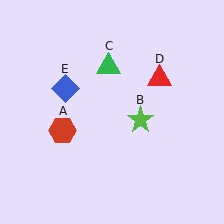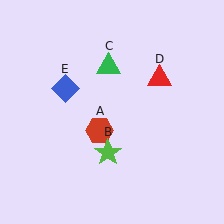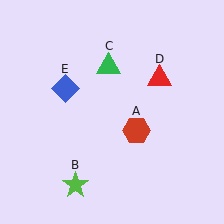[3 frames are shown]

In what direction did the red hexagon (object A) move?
The red hexagon (object A) moved right.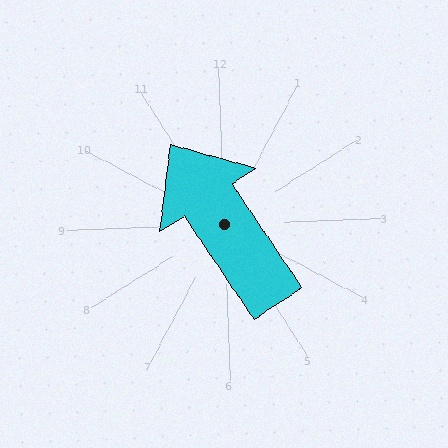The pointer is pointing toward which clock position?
Roughly 11 o'clock.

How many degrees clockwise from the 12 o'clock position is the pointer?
Approximately 328 degrees.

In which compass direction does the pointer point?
Northwest.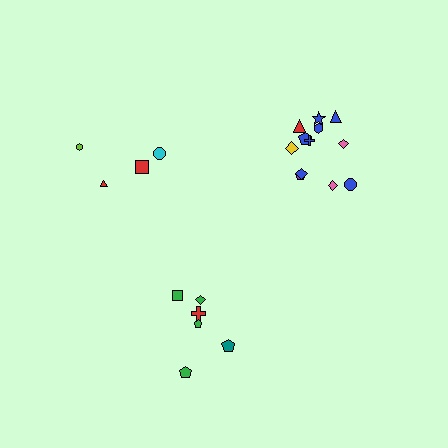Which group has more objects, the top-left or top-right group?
The top-right group.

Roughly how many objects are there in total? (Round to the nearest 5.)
Roughly 20 objects in total.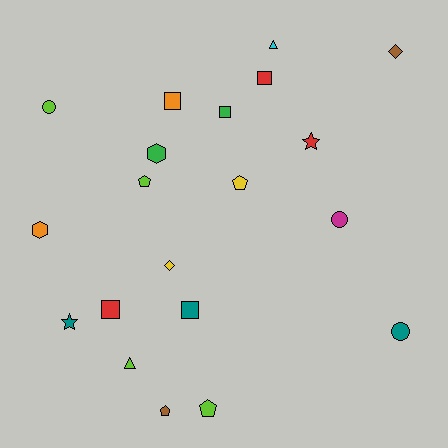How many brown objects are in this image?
There are 2 brown objects.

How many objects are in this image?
There are 20 objects.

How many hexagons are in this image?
There are 2 hexagons.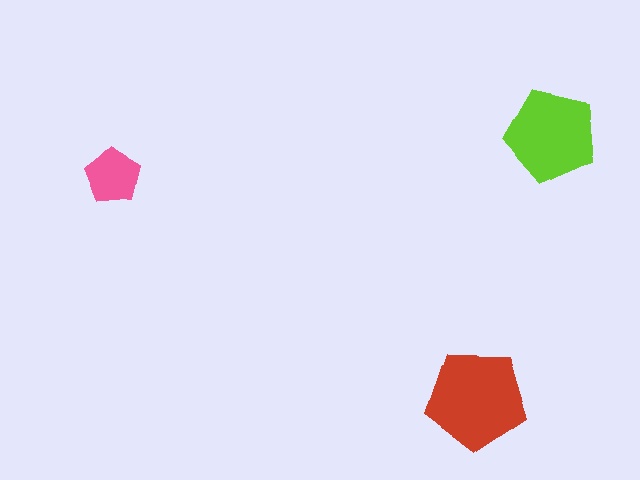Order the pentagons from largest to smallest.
the red one, the lime one, the pink one.